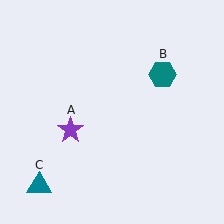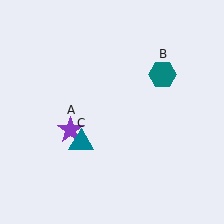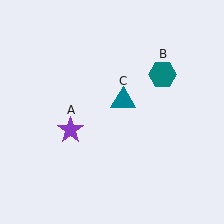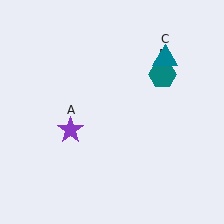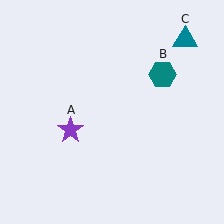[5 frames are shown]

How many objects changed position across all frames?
1 object changed position: teal triangle (object C).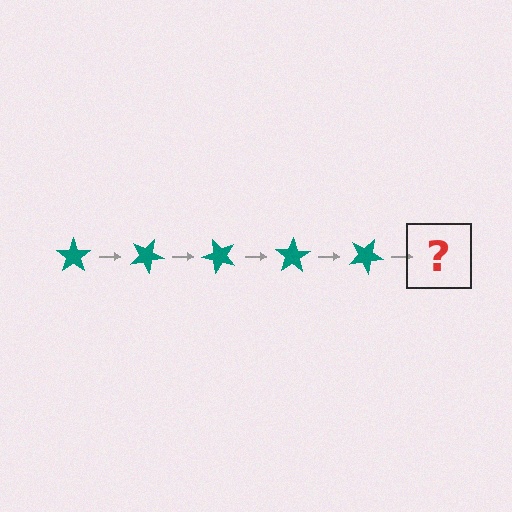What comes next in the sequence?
The next element should be a teal star rotated 125 degrees.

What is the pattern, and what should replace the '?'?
The pattern is that the star rotates 25 degrees each step. The '?' should be a teal star rotated 125 degrees.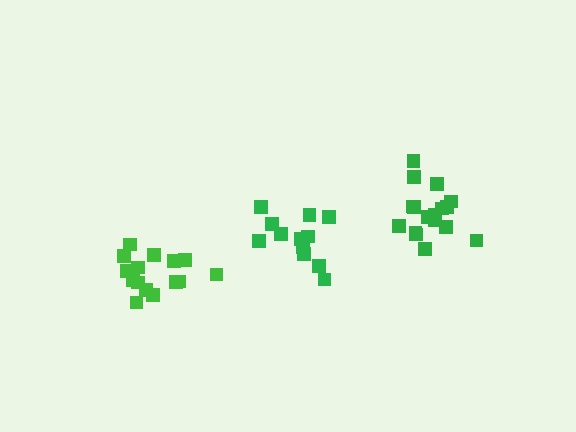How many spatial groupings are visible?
There are 3 spatial groupings.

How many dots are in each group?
Group 1: 17 dots, Group 2: 15 dots, Group 3: 12 dots (44 total).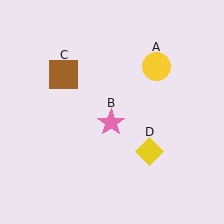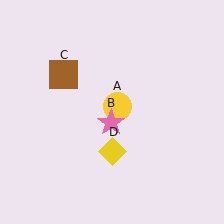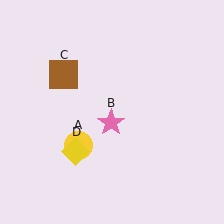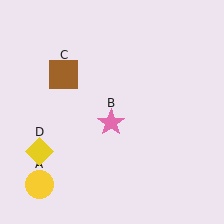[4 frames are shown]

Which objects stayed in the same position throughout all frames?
Pink star (object B) and brown square (object C) remained stationary.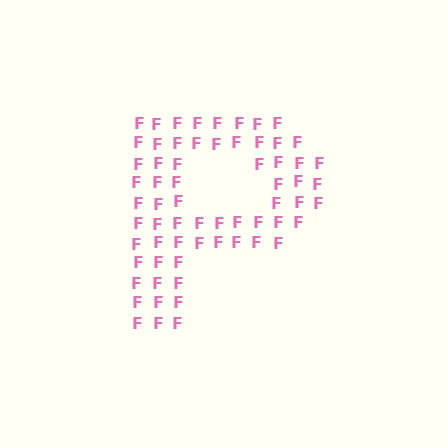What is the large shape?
The large shape is the letter P.